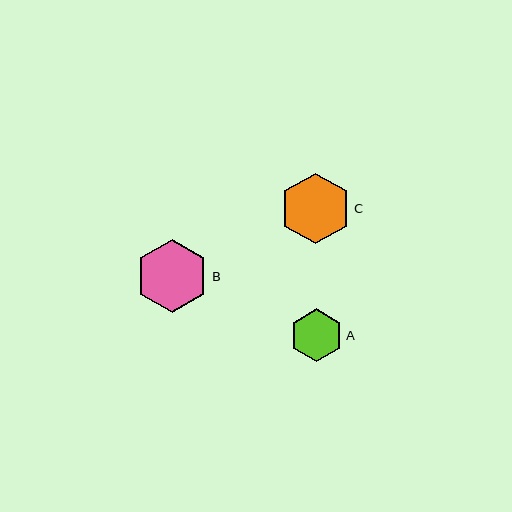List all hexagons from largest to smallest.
From largest to smallest: B, C, A.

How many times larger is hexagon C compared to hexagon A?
Hexagon C is approximately 1.3 times the size of hexagon A.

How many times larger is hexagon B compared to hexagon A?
Hexagon B is approximately 1.4 times the size of hexagon A.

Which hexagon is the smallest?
Hexagon A is the smallest with a size of approximately 53 pixels.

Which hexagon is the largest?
Hexagon B is the largest with a size of approximately 73 pixels.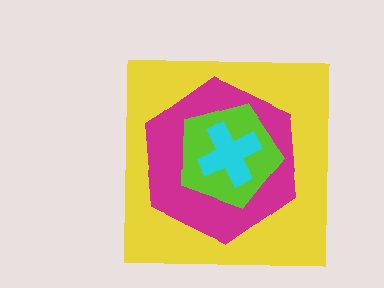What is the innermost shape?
The cyan cross.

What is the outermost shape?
The yellow square.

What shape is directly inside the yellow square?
The magenta hexagon.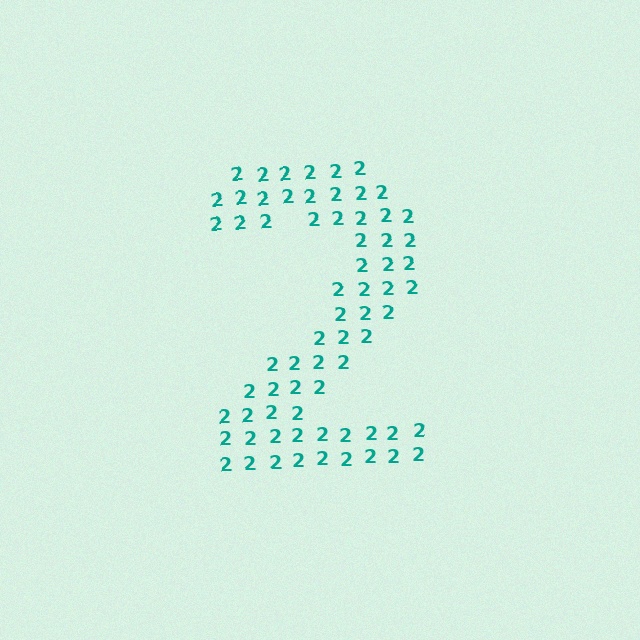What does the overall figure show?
The overall figure shows the digit 2.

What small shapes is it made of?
It is made of small digit 2's.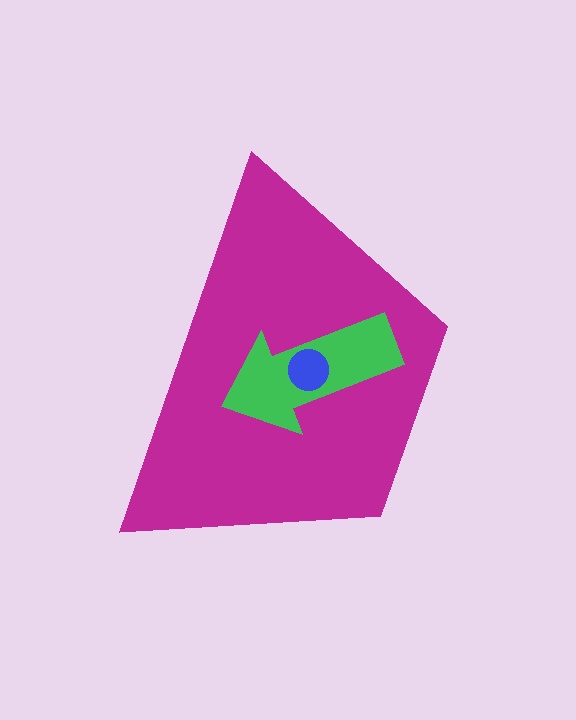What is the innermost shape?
The blue circle.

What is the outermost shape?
The magenta trapezoid.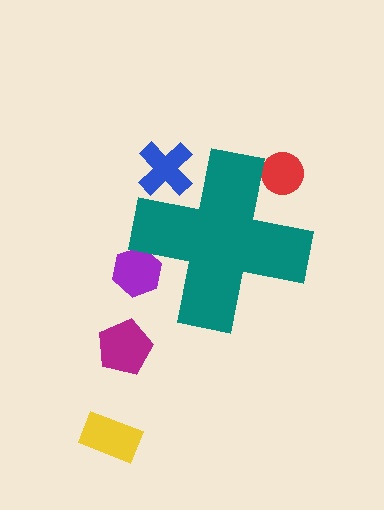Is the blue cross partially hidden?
Yes, the blue cross is partially hidden behind the teal cross.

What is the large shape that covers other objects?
A teal cross.